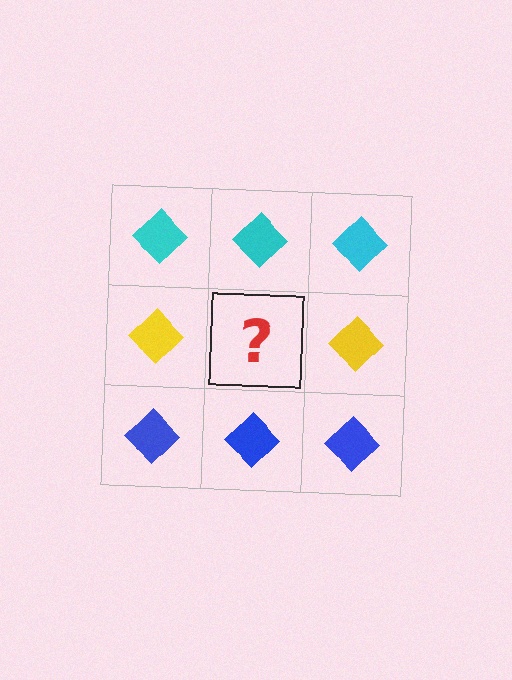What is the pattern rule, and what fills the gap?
The rule is that each row has a consistent color. The gap should be filled with a yellow diamond.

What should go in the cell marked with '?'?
The missing cell should contain a yellow diamond.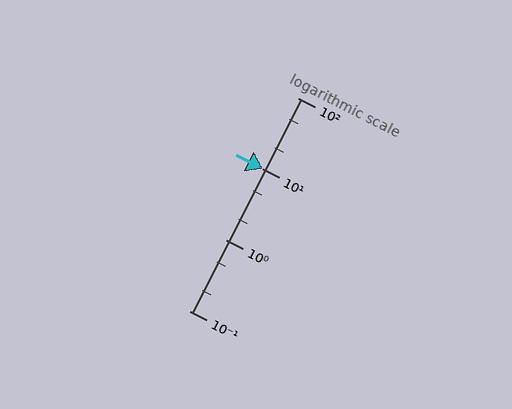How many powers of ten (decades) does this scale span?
The scale spans 3 decades, from 0.1 to 100.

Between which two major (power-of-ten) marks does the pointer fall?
The pointer is between 10 and 100.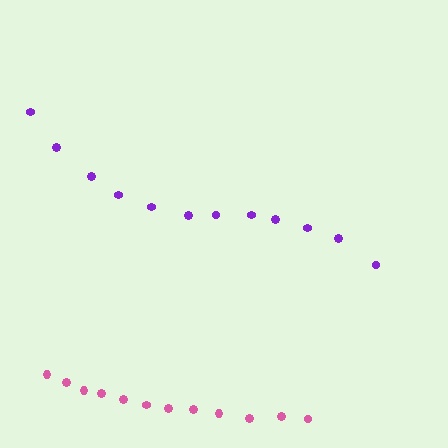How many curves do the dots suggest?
There are 2 distinct paths.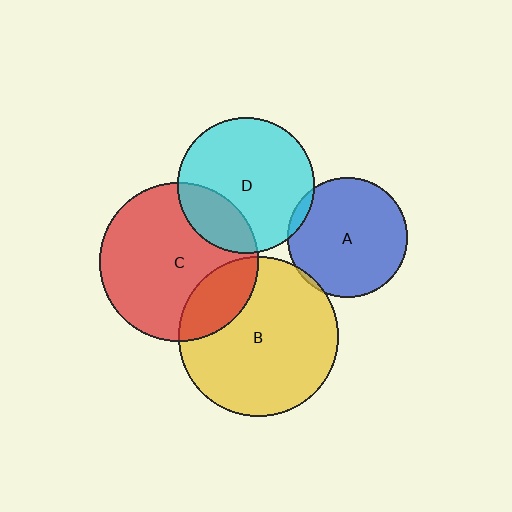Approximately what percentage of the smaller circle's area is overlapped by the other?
Approximately 20%.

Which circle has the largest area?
Circle B (yellow).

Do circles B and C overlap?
Yes.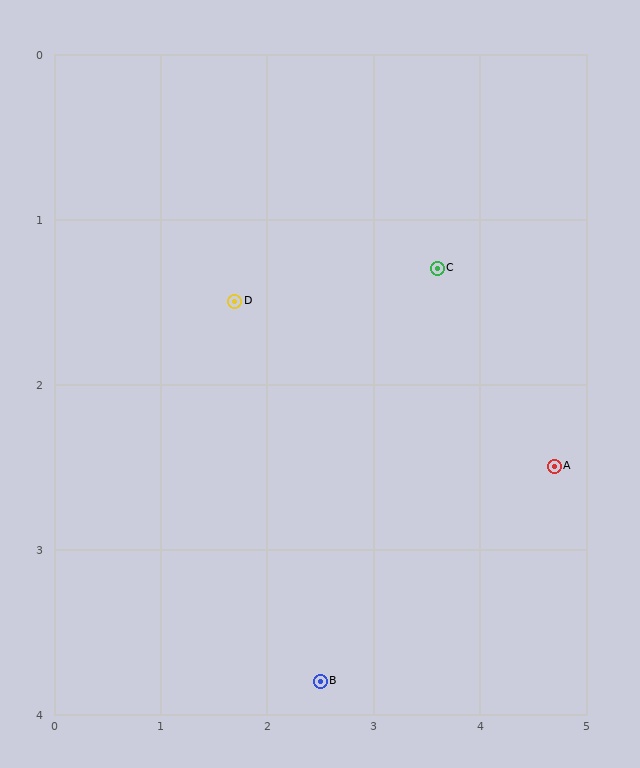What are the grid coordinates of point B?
Point B is at approximately (2.5, 3.8).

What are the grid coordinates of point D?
Point D is at approximately (1.7, 1.5).